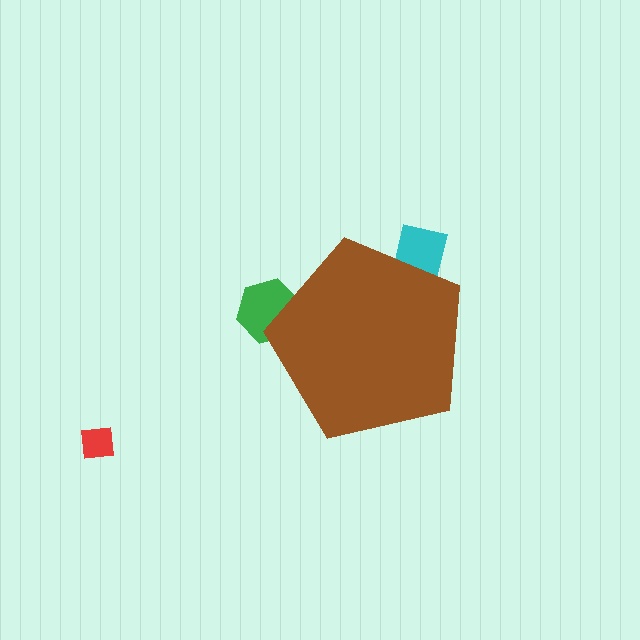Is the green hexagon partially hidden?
Yes, the green hexagon is partially hidden behind the brown pentagon.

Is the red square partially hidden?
No, the red square is fully visible.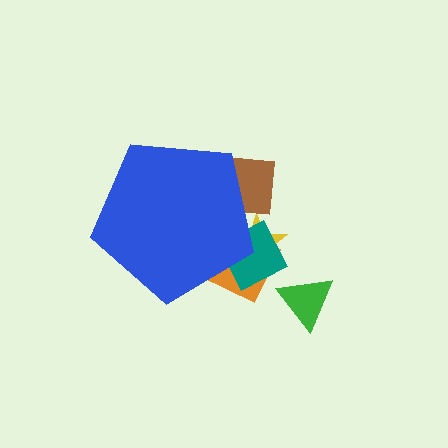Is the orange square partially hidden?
Yes, the orange square is partially hidden behind the blue pentagon.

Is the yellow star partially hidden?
Yes, the yellow star is partially hidden behind the blue pentagon.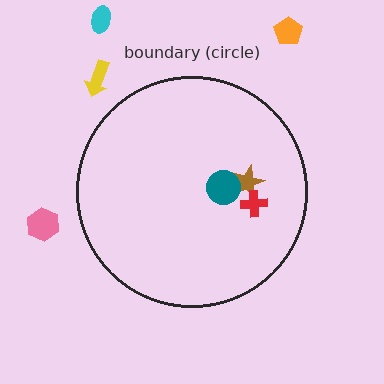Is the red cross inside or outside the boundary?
Inside.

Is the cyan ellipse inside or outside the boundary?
Outside.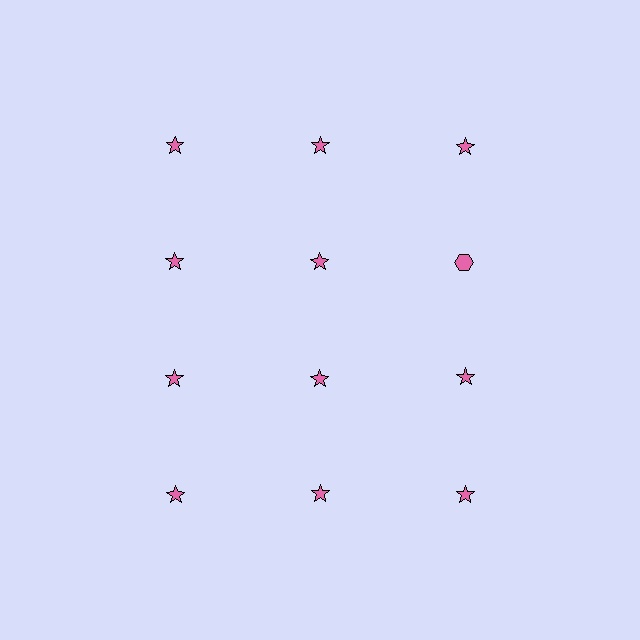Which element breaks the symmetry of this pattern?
The pink hexagon in the second row, center column breaks the symmetry. All other shapes are pink stars.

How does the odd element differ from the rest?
It has a different shape: hexagon instead of star.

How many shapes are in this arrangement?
There are 12 shapes arranged in a grid pattern.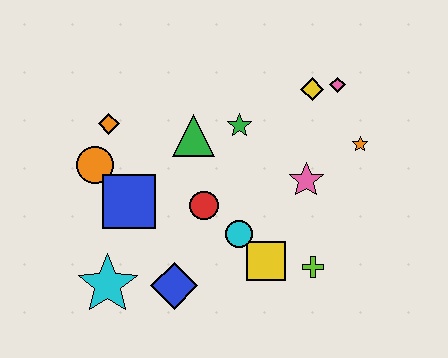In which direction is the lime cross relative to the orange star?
The lime cross is below the orange star.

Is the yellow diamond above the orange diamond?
Yes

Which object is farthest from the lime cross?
The orange diamond is farthest from the lime cross.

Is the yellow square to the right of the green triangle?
Yes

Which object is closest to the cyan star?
The blue diamond is closest to the cyan star.